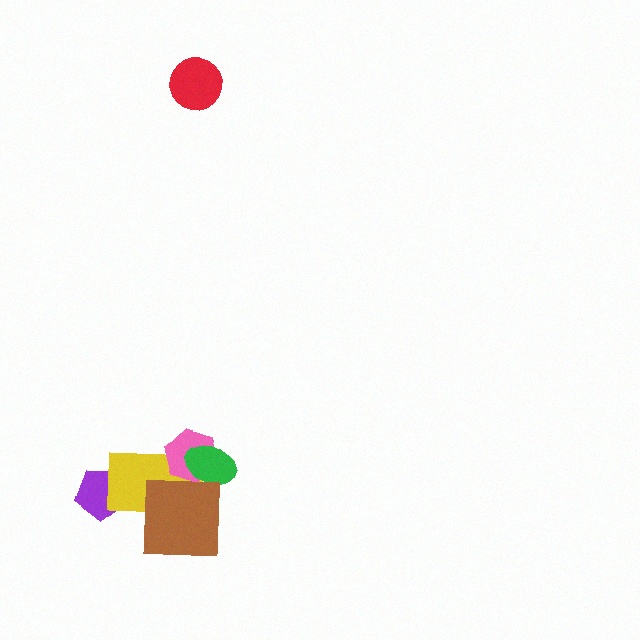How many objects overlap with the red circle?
0 objects overlap with the red circle.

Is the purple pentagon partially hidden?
Yes, it is partially covered by another shape.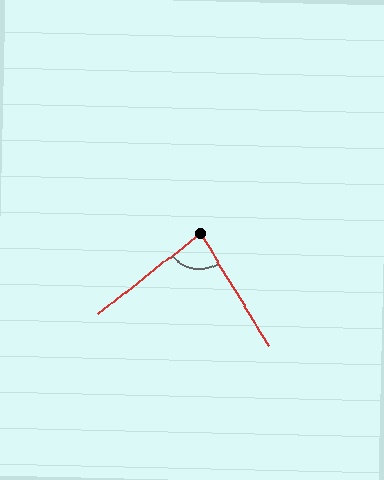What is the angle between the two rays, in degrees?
Approximately 83 degrees.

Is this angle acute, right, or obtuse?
It is acute.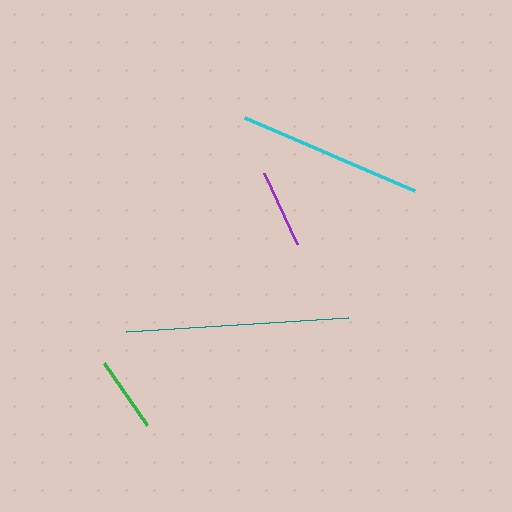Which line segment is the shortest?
The green line is the shortest at approximately 75 pixels.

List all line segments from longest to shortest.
From longest to shortest: teal, cyan, purple, green.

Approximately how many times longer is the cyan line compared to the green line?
The cyan line is approximately 2.4 times the length of the green line.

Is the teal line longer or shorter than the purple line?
The teal line is longer than the purple line.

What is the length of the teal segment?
The teal segment is approximately 222 pixels long.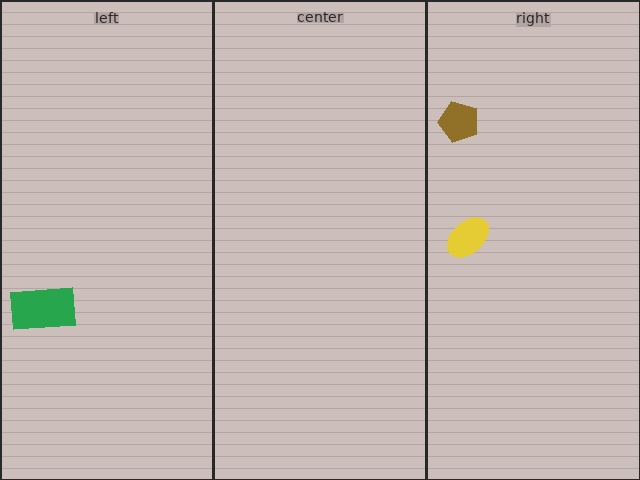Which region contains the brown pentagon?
The right region.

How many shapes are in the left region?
1.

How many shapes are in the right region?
2.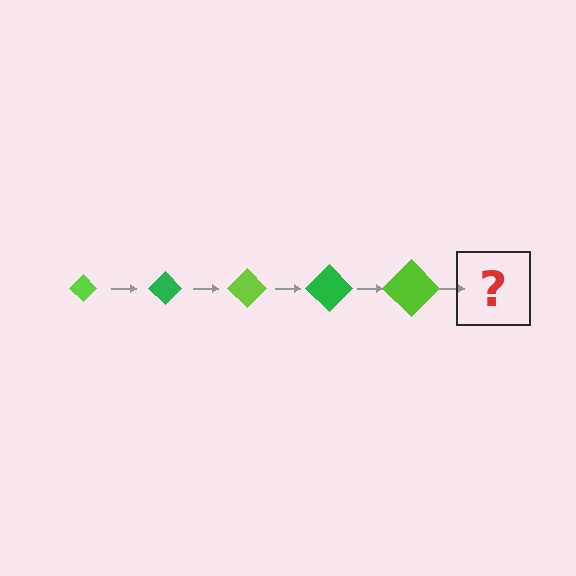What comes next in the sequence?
The next element should be a green diamond, larger than the previous one.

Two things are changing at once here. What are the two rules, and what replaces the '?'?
The two rules are that the diamond grows larger each step and the color cycles through lime and green. The '?' should be a green diamond, larger than the previous one.